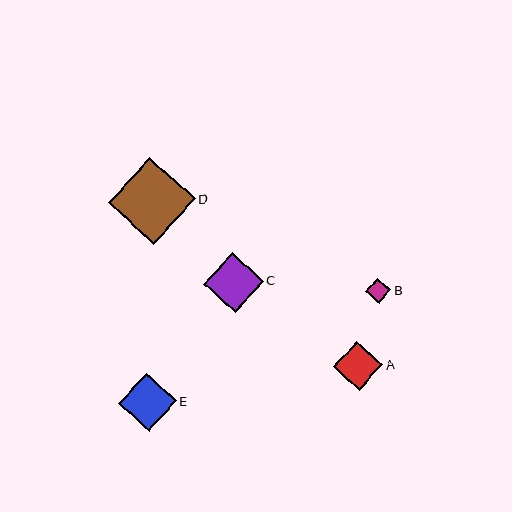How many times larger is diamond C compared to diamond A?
Diamond C is approximately 1.2 times the size of diamond A.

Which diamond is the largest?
Diamond D is the largest with a size of approximately 87 pixels.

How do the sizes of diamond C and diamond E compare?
Diamond C and diamond E are approximately the same size.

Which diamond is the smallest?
Diamond B is the smallest with a size of approximately 25 pixels.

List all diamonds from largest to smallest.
From largest to smallest: D, C, E, A, B.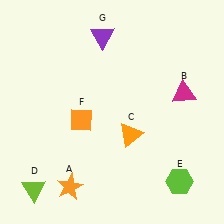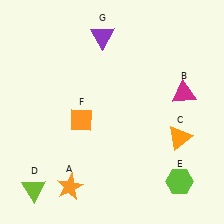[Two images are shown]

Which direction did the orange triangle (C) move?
The orange triangle (C) moved right.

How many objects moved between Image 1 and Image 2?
1 object moved between the two images.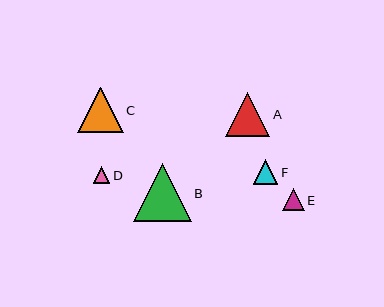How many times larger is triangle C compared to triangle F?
Triangle C is approximately 1.9 times the size of triangle F.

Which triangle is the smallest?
Triangle D is the smallest with a size of approximately 17 pixels.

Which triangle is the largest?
Triangle B is the largest with a size of approximately 58 pixels.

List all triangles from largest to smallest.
From largest to smallest: B, C, A, F, E, D.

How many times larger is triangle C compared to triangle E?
Triangle C is approximately 2.1 times the size of triangle E.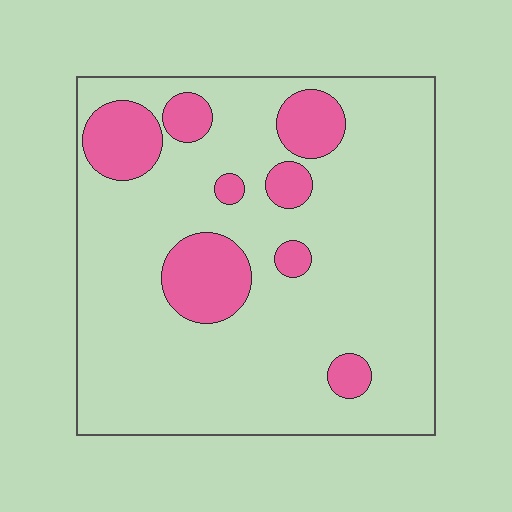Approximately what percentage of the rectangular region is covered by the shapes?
Approximately 20%.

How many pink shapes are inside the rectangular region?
8.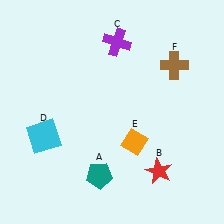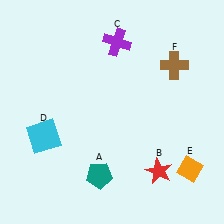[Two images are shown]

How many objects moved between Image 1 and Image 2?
1 object moved between the two images.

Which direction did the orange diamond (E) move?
The orange diamond (E) moved right.